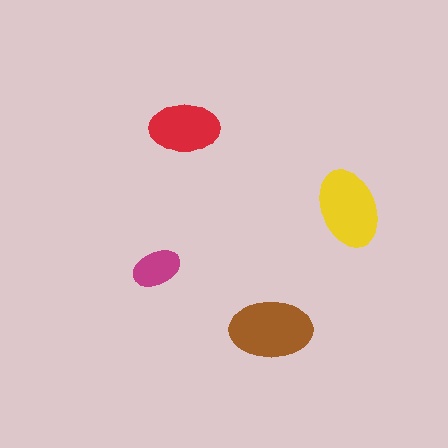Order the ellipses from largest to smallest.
the brown one, the yellow one, the red one, the magenta one.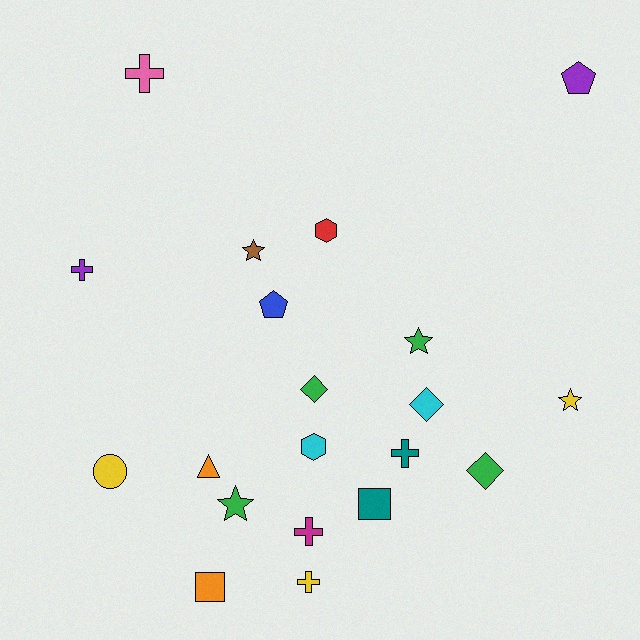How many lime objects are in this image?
There are no lime objects.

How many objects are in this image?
There are 20 objects.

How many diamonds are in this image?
There are 3 diamonds.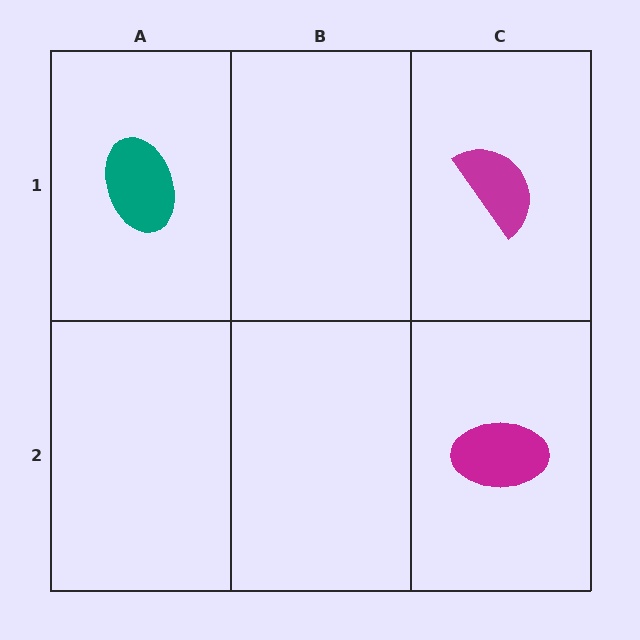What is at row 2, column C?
A magenta ellipse.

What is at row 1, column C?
A magenta semicircle.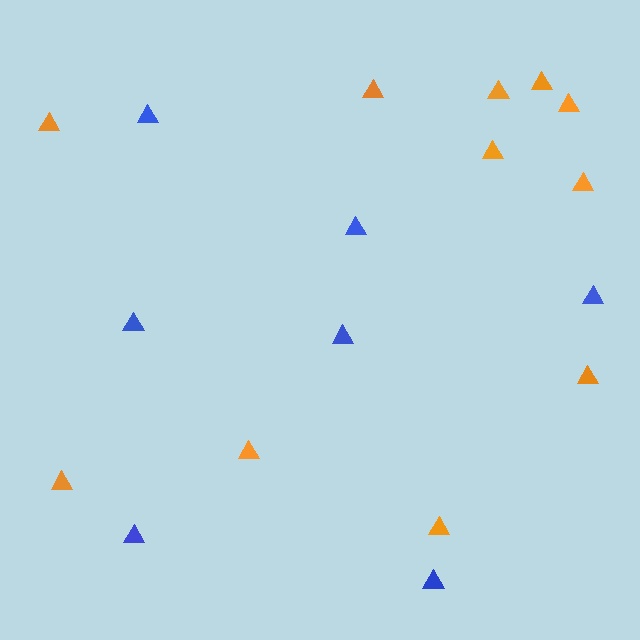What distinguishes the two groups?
There are 2 groups: one group of orange triangles (11) and one group of blue triangles (7).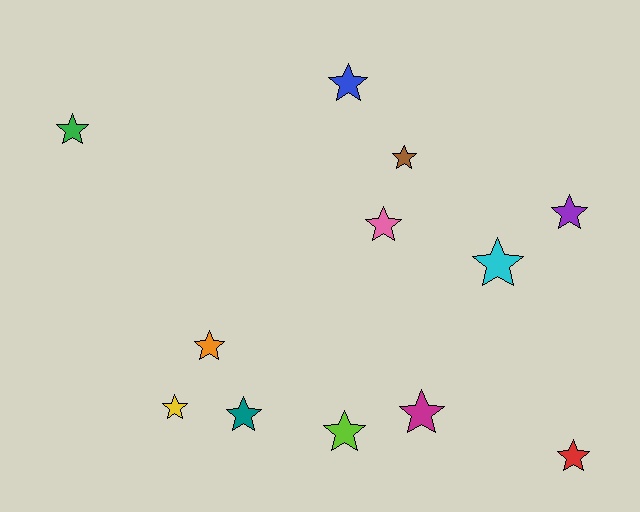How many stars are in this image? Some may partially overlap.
There are 12 stars.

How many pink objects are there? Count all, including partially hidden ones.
There is 1 pink object.